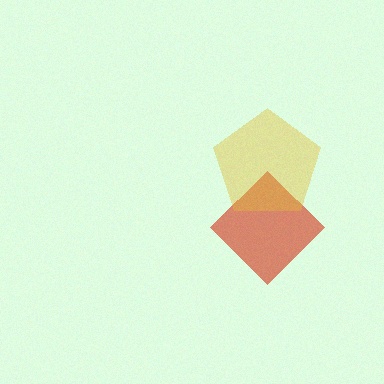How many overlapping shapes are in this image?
There are 2 overlapping shapes in the image.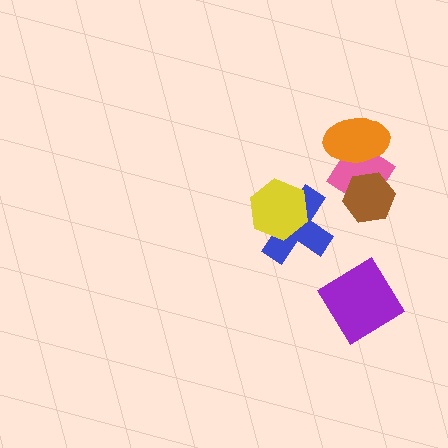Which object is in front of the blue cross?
The yellow hexagon is in front of the blue cross.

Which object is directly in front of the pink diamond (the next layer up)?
The brown hexagon is directly in front of the pink diamond.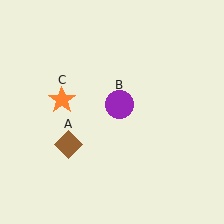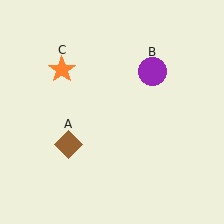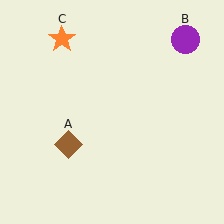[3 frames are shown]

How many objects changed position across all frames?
2 objects changed position: purple circle (object B), orange star (object C).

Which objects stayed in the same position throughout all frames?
Brown diamond (object A) remained stationary.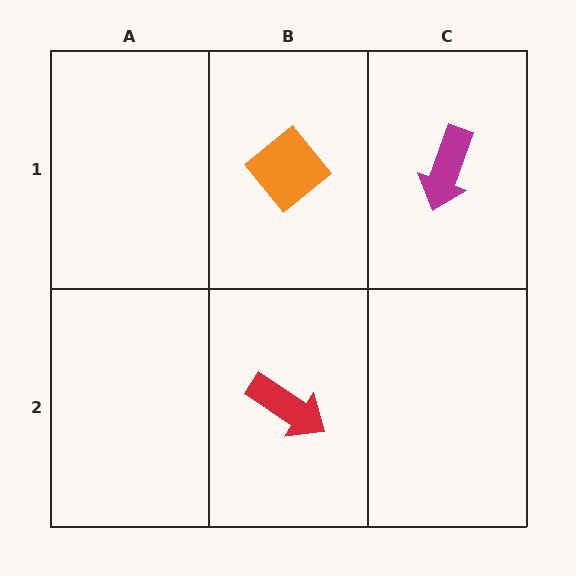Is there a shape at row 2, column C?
No, that cell is empty.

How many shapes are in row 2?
1 shape.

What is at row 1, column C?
A magenta arrow.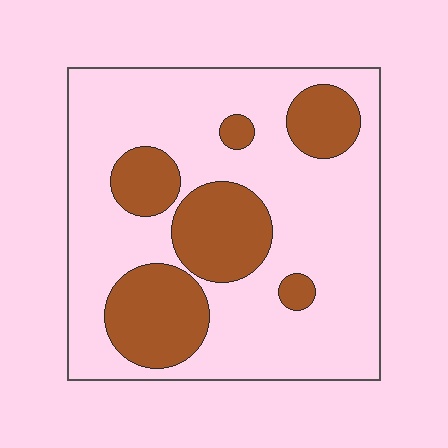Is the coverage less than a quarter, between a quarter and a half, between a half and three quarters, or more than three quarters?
Between a quarter and a half.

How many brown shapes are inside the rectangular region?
6.